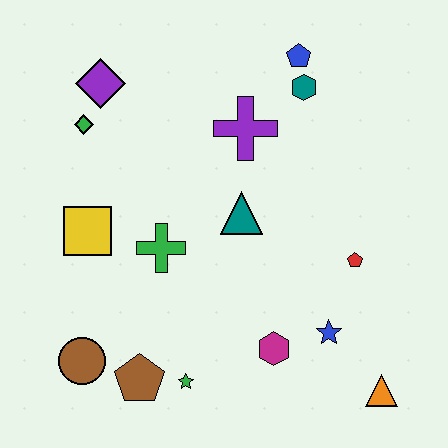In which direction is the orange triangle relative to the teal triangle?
The orange triangle is below the teal triangle.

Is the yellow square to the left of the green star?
Yes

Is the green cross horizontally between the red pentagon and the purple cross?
No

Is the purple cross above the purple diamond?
No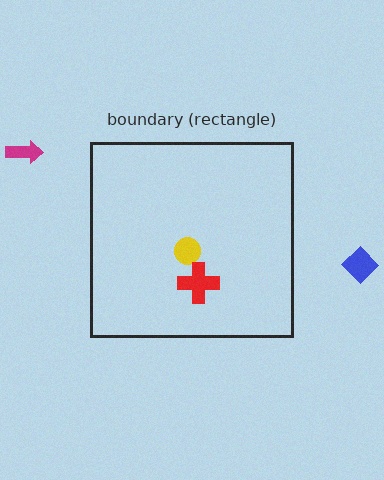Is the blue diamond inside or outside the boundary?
Outside.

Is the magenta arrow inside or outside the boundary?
Outside.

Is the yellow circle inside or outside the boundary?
Inside.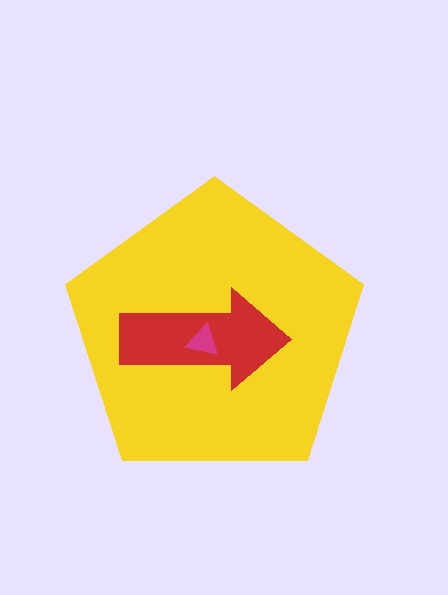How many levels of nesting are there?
3.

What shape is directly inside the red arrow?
The magenta triangle.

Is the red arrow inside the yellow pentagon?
Yes.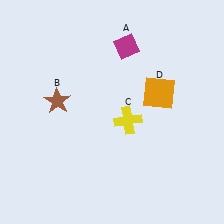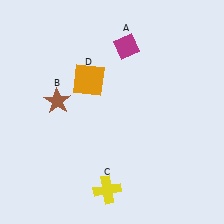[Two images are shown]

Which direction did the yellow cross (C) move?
The yellow cross (C) moved down.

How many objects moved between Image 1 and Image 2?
2 objects moved between the two images.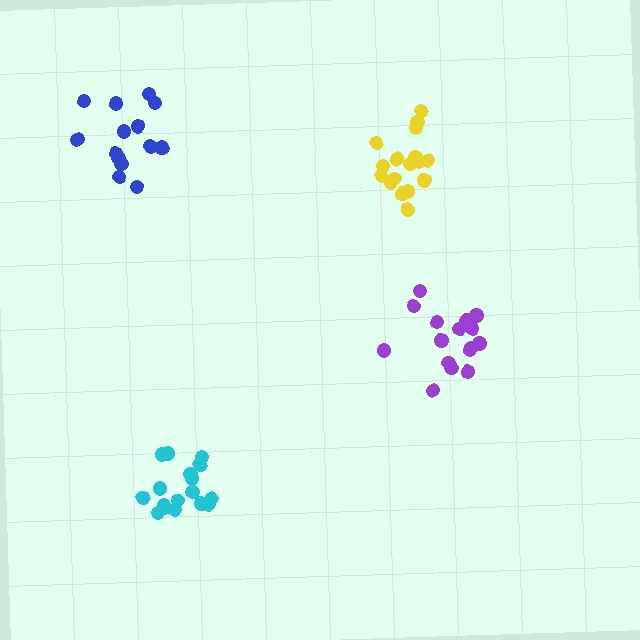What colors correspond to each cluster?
The clusters are colored: cyan, purple, yellow, blue.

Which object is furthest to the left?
The blue cluster is leftmost.